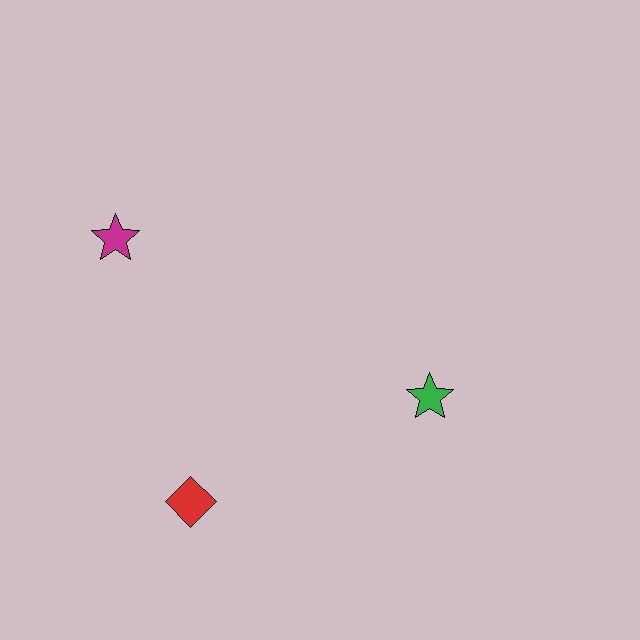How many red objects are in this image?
There is 1 red object.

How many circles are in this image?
There are no circles.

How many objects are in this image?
There are 3 objects.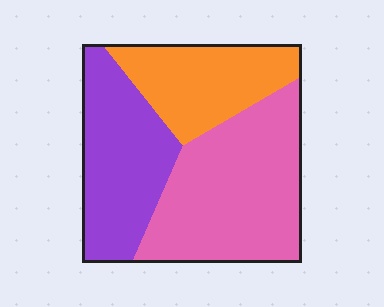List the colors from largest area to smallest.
From largest to smallest: pink, purple, orange.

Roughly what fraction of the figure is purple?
Purple takes up about one third (1/3) of the figure.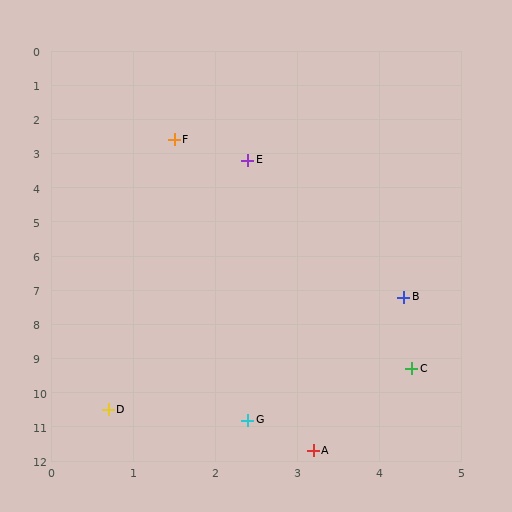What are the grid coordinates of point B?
Point B is at approximately (4.3, 7.2).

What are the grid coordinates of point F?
Point F is at approximately (1.5, 2.6).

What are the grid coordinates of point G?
Point G is at approximately (2.4, 10.8).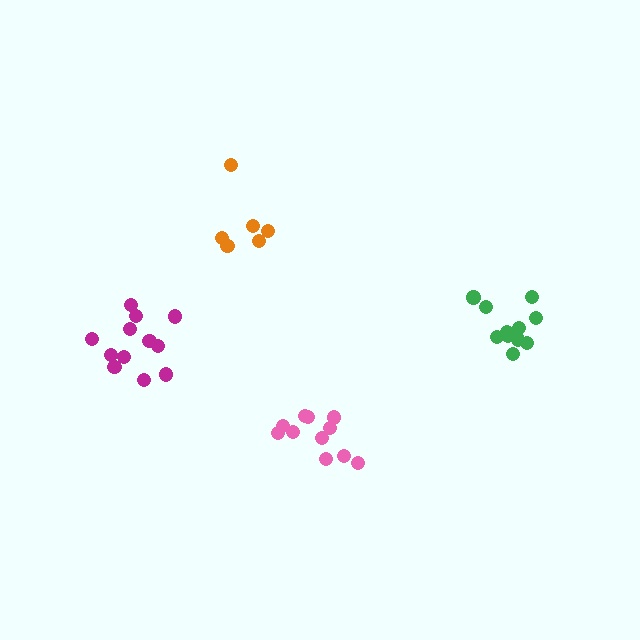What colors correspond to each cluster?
The clusters are colored: green, pink, magenta, orange.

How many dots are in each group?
Group 1: 11 dots, Group 2: 11 dots, Group 3: 12 dots, Group 4: 6 dots (40 total).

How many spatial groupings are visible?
There are 4 spatial groupings.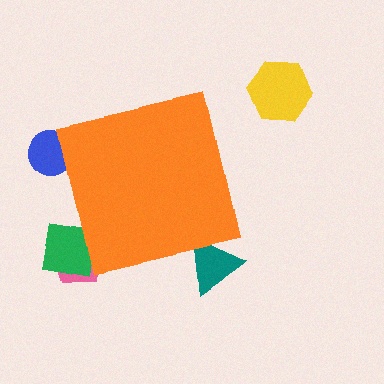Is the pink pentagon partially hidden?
Yes, the pink pentagon is partially hidden behind the orange square.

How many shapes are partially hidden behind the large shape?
4 shapes are partially hidden.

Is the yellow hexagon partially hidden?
No, the yellow hexagon is fully visible.